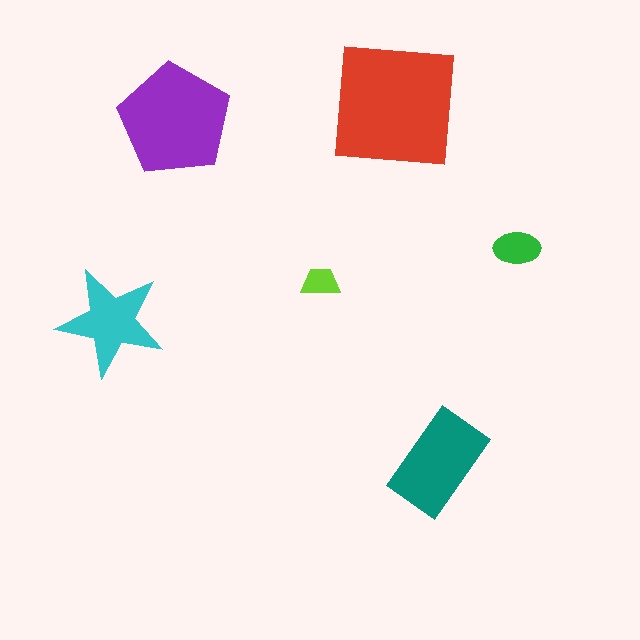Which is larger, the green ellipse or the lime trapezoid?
The green ellipse.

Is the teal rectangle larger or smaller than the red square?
Smaller.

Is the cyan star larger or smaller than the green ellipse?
Larger.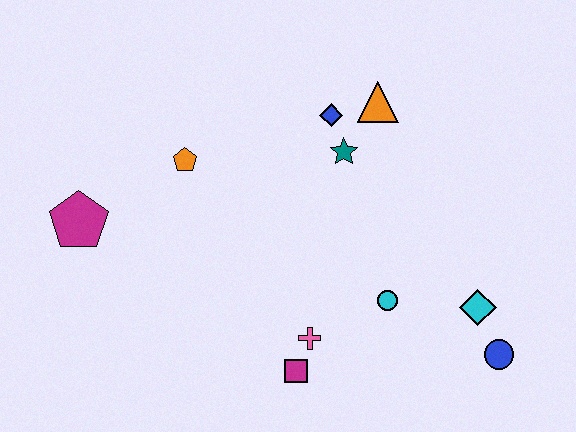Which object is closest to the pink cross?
The magenta square is closest to the pink cross.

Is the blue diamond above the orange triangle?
No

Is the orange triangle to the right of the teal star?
Yes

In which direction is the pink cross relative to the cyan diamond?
The pink cross is to the left of the cyan diamond.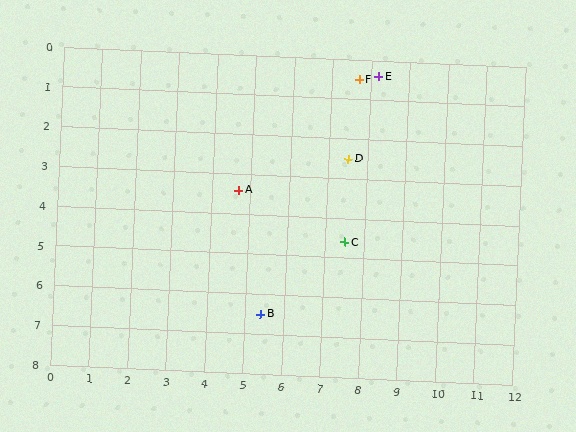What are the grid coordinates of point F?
Point F is at approximately (7.7, 0.5).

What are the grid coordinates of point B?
Point B is at approximately (5.4, 6.5).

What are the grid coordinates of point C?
Point C is at approximately (7.5, 4.6).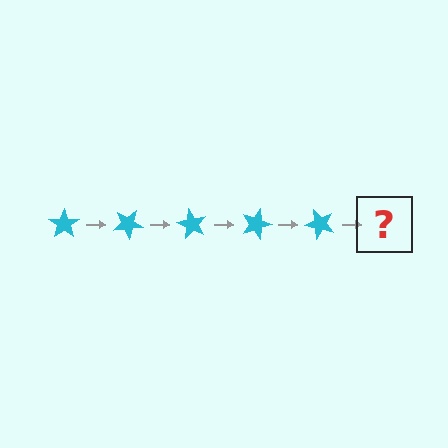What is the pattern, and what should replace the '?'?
The pattern is that the star rotates 30 degrees each step. The '?' should be a cyan star rotated 150 degrees.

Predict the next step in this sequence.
The next step is a cyan star rotated 150 degrees.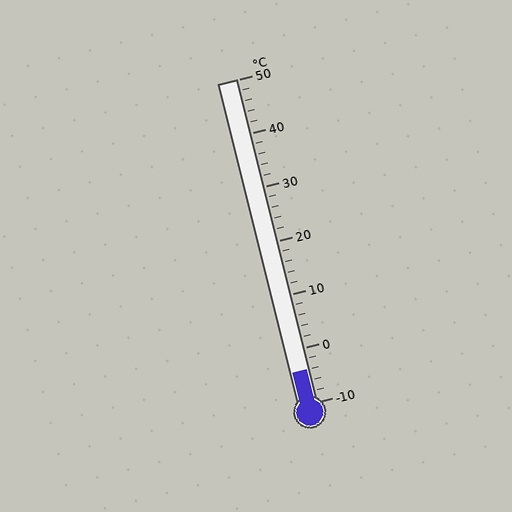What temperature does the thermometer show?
The thermometer shows approximately -4°C.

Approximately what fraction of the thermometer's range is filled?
The thermometer is filled to approximately 10% of its range.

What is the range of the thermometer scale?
The thermometer scale ranges from -10°C to 50°C.